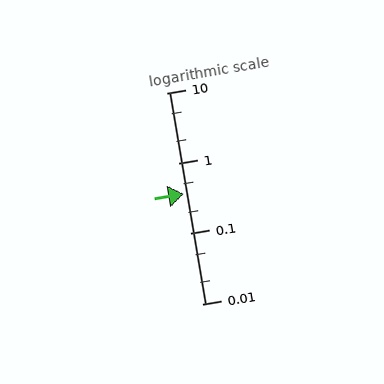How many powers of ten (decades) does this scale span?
The scale spans 3 decades, from 0.01 to 10.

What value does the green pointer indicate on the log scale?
The pointer indicates approximately 0.37.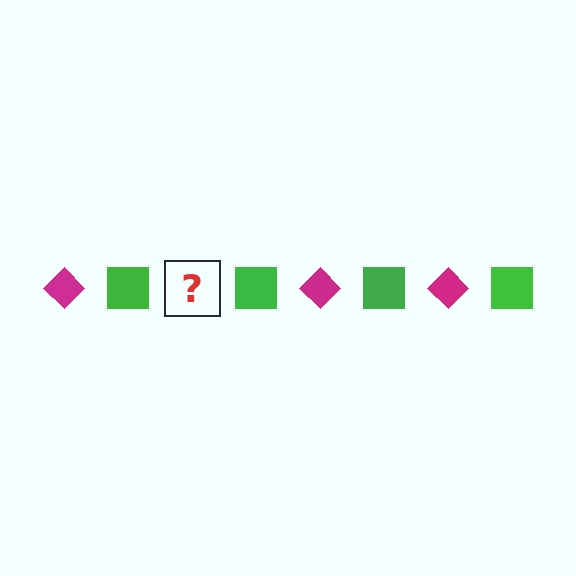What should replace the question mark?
The question mark should be replaced with a magenta diamond.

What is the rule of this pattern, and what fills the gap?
The rule is that the pattern alternates between magenta diamond and green square. The gap should be filled with a magenta diamond.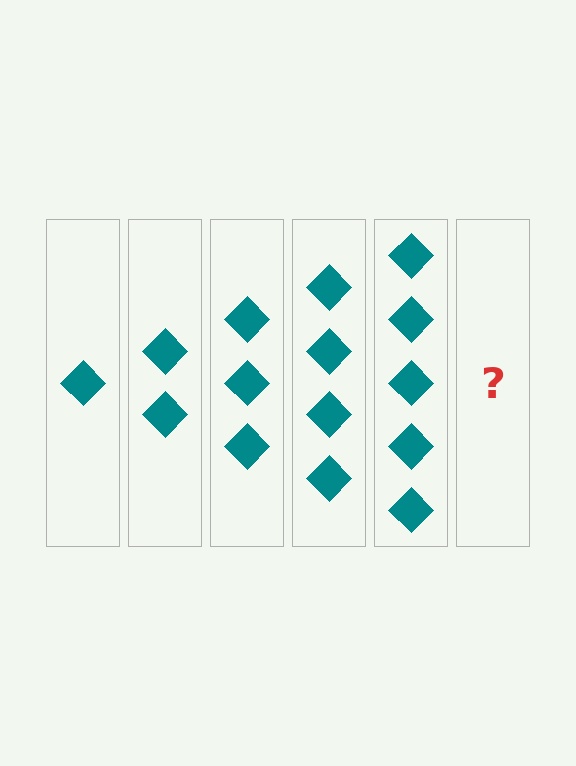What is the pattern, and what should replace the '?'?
The pattern is that each step adds one more diamond. The '?' should be 6 diamonds.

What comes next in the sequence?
The next element should be 6 diamonds.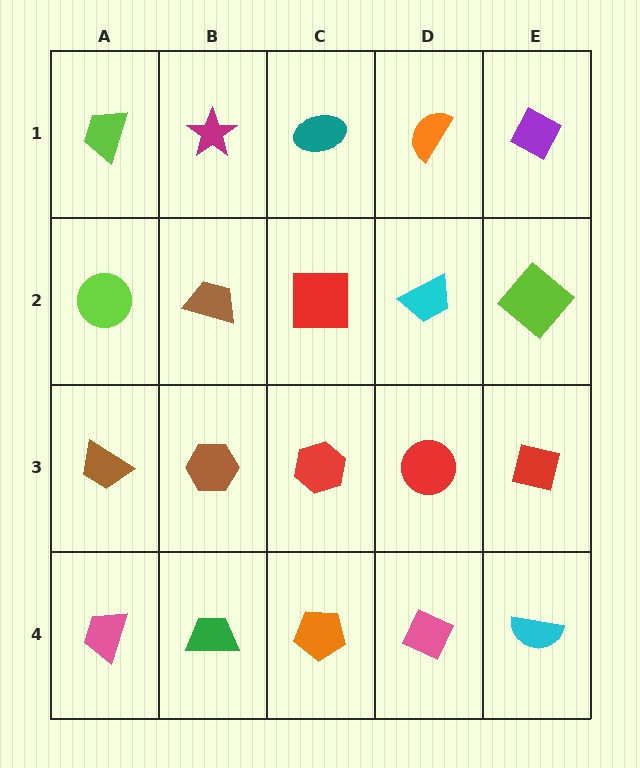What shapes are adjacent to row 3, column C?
A red square (row 2, column C), an orange pentagon (row 4, column C), a brown hexagon (row 3, column B), a red circle (row 3, column D).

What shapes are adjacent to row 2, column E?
A purple diamond (row 1, column E), a red square (row 3, column E), a cyan trapezoid (row 2, column D).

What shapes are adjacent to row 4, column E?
A red square (row 3, column E), a pink diamond (row 4, column D).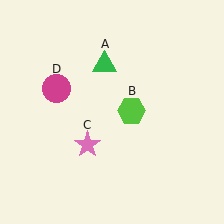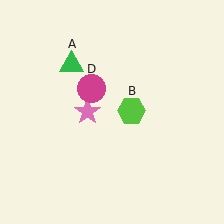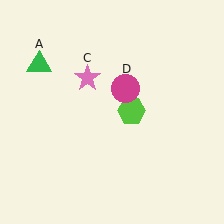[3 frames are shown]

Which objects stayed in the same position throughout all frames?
Lime hexagon (object B) remained stationary.